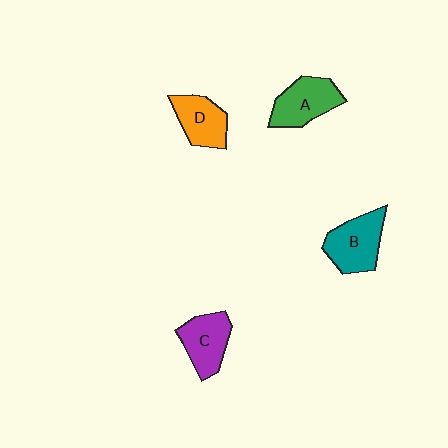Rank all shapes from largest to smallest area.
From largest to smallest: B (teal), A (green), C (purple), D (orange).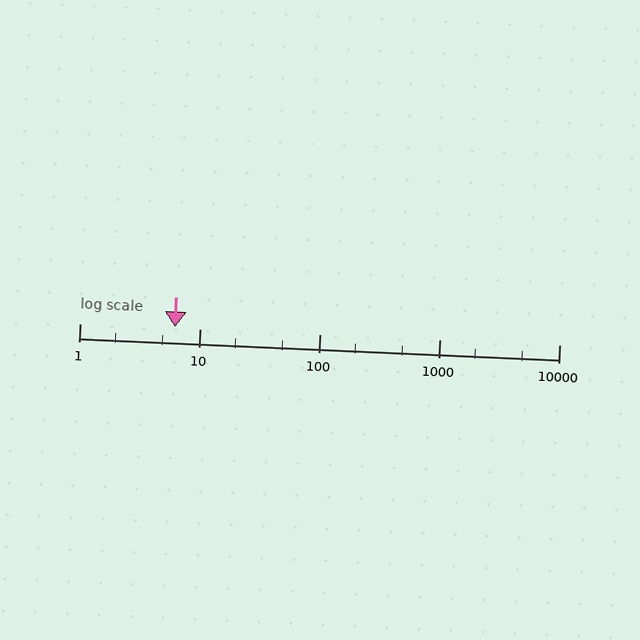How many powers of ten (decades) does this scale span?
The scale spans 4 decades, from 1 to 10000.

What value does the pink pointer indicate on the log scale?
The pointer indicates approximately 6.3.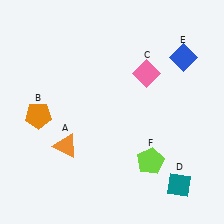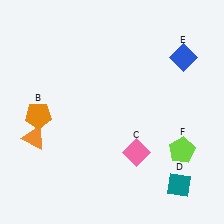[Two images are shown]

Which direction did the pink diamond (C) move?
The pink diamond (C) moved down.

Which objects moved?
The objects that moved are: the orange triangle (A), the pink diamond (C), the lime pentagon (F).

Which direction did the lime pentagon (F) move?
The lime pentagon (F) moved right.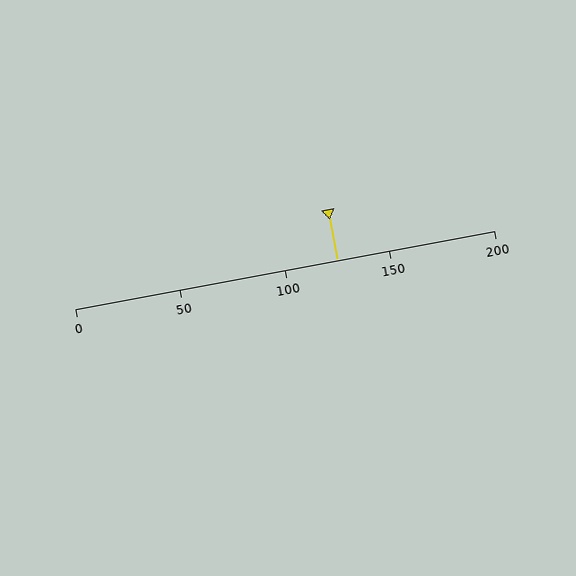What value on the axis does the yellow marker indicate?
The marker indicates approximately 125.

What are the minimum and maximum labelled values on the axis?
The axis runs from 0 to 200.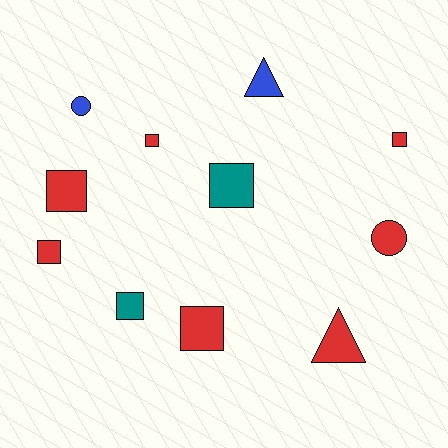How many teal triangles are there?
There are no teal triangles.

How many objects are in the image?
There are 11 objects.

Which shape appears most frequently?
Square, with 7 objects.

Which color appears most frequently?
Red, with 7 objects.